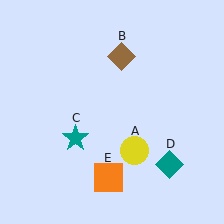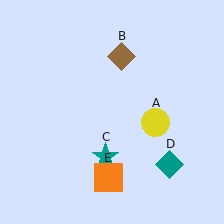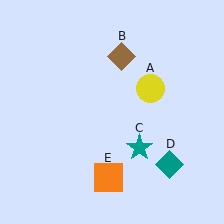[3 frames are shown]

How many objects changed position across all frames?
2 objects changed position: yellow circle (object A), teal star (object C).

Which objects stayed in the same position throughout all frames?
Brown diamond (object B) and teal diamond (object D) and orange square (object E) remained stationary.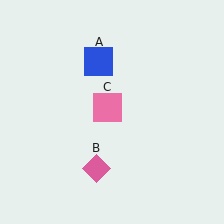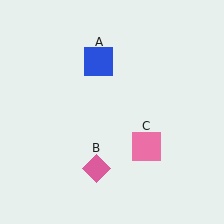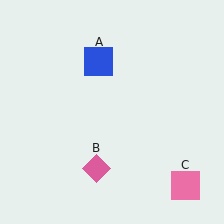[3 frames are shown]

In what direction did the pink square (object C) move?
The pink square (object C) moved down and to the right.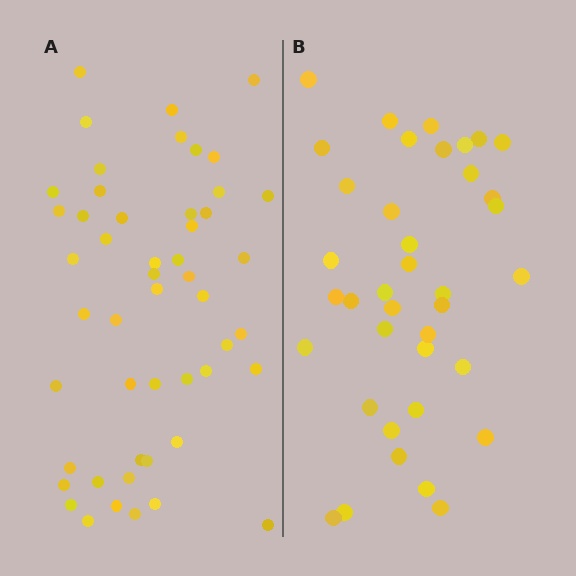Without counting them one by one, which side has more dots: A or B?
Region A (the left region) has more dots.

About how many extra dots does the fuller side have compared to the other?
Region A has roughly 12 or so more dots than region B.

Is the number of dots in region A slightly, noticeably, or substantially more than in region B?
Region A has noticeably more, but not dramatically so. The ratio is roughly 1.3 to 1.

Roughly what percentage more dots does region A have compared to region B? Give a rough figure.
About 30% more.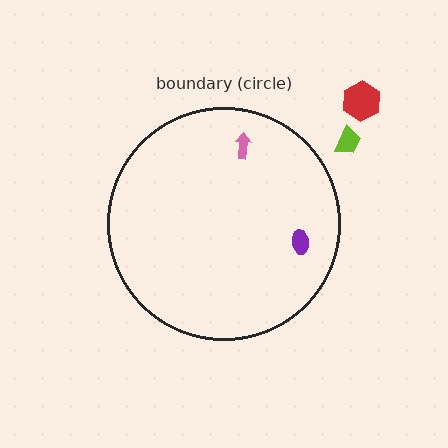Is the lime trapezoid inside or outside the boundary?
Outside.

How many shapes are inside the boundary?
2 inside, 2 outside.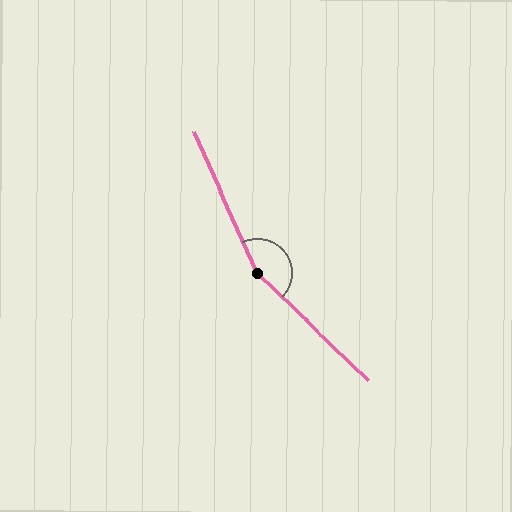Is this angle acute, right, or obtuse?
It is obtuse.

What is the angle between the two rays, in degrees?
Approximately 158 degrees.